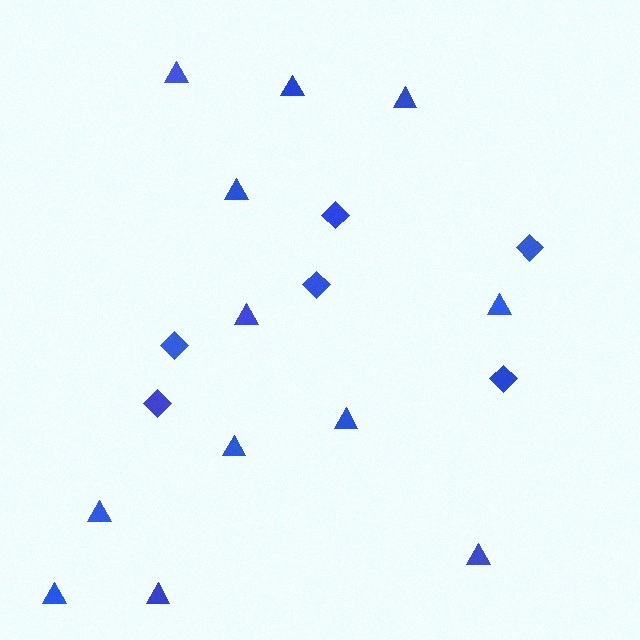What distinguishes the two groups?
There are 2 groups: one group of diamonds (6) and one group of triangles (12).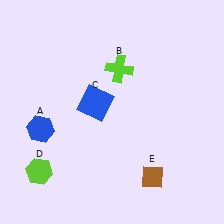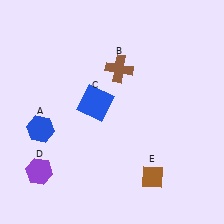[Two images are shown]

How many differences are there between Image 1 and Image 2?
There are 2 differences between the two images.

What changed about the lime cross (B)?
In Image 1, B is lime. In Image 2, it changed to brown.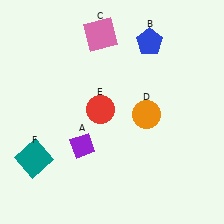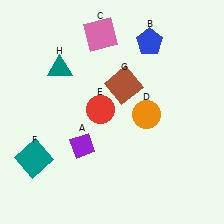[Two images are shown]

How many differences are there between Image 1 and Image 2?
There are 2 differences between the two images.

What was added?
A brown square (G), a teal triangle (H) were added in Image 2.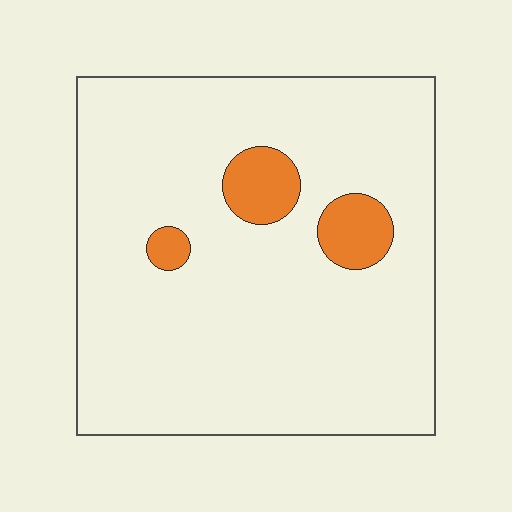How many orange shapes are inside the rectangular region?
3.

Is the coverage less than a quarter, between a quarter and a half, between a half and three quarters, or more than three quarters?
Less than a quarter.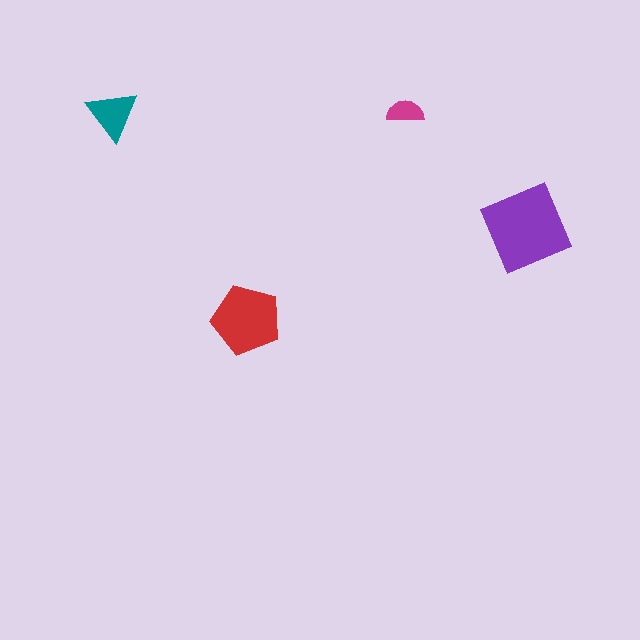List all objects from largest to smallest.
The purple diamond, the red pentagon, the teal triangle, the magenta semicircle.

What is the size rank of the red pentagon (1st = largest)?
2nd.